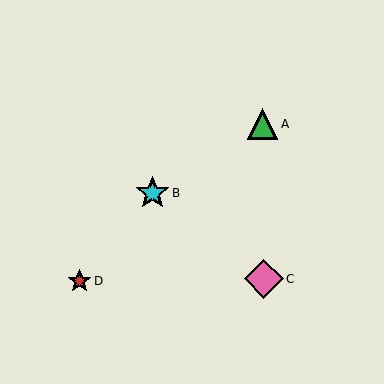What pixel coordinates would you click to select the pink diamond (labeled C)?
Click at (264, 279) to select the pink diamond C.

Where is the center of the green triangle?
The center of the green triangle is at (263, 124).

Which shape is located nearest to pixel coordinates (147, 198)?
The cyan star (labeled B) at (152, 193) is nearest to that location.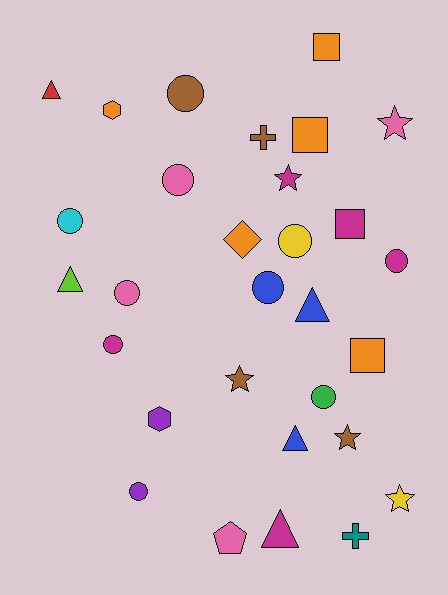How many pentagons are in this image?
There is 1 pentagon.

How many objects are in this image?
There are 30 objects.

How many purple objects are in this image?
There are 2 purple objects.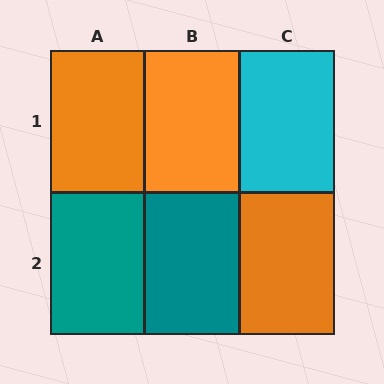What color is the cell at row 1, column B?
Orange.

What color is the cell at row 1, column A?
Orange.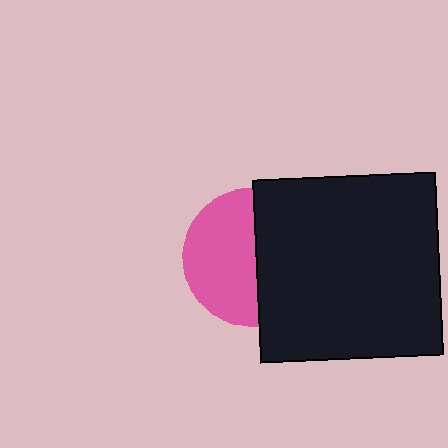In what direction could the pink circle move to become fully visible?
The pink circle could move left. That would shift it out from behind the black square entirely.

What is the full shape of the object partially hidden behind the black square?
The partially hidden object is a pink circle.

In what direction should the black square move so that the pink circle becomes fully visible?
The black square should move right. That is the shortest direction to clear the overlap and leave the pink circle fully visible.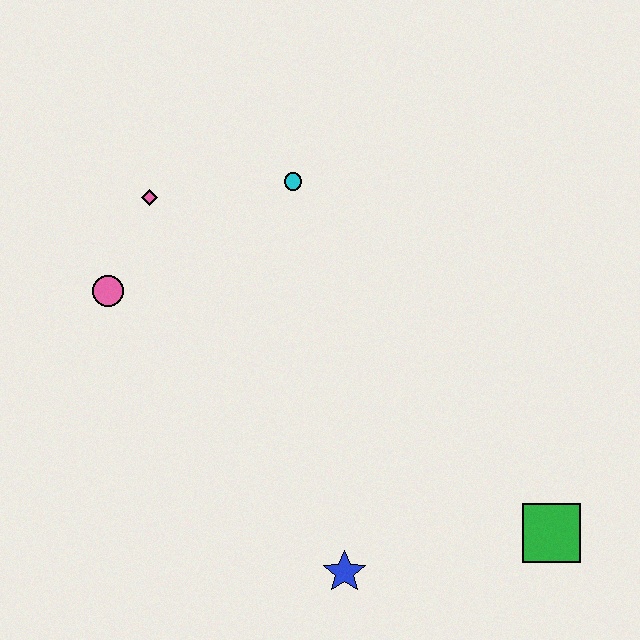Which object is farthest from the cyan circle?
The green square is farthest from the cyan circle.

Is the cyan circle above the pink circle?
Yes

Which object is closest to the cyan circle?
The pink diamond is closest to the cyan circle.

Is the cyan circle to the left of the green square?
Yes